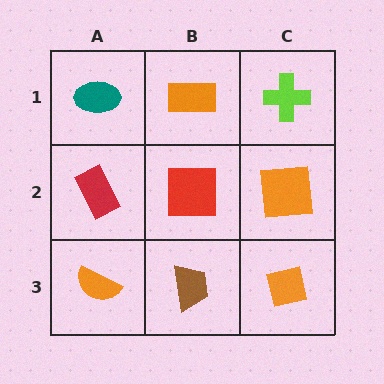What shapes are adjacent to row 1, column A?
A red rectangle (row 2, column A), an orange rectangle (row 1, column B).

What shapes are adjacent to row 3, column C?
An orange square (row 2, column C), a brown trapezoid (row 3, column B).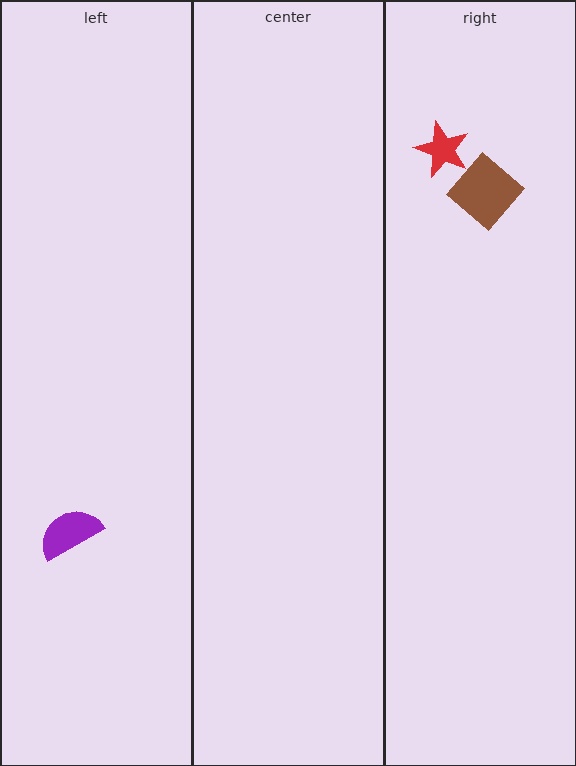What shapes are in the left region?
The purple semicircle.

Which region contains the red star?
The right region.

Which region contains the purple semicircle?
The left region.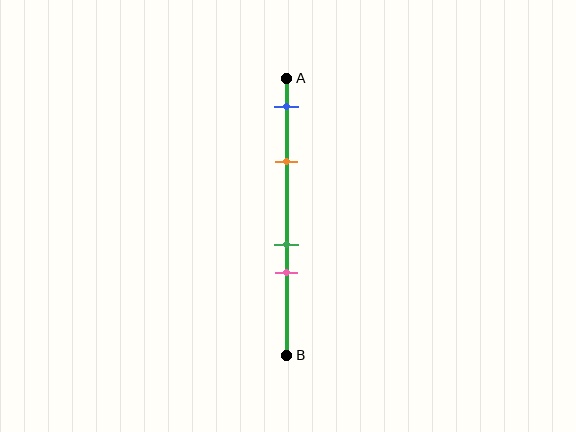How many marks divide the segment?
There are 4 marks dividing the segment.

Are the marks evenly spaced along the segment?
No, the marks are not evenly spaced.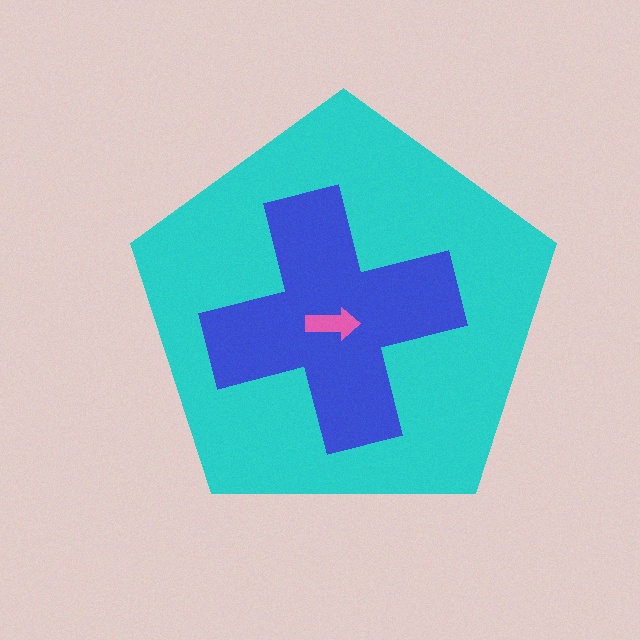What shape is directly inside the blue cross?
The pink arrow.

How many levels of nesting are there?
3.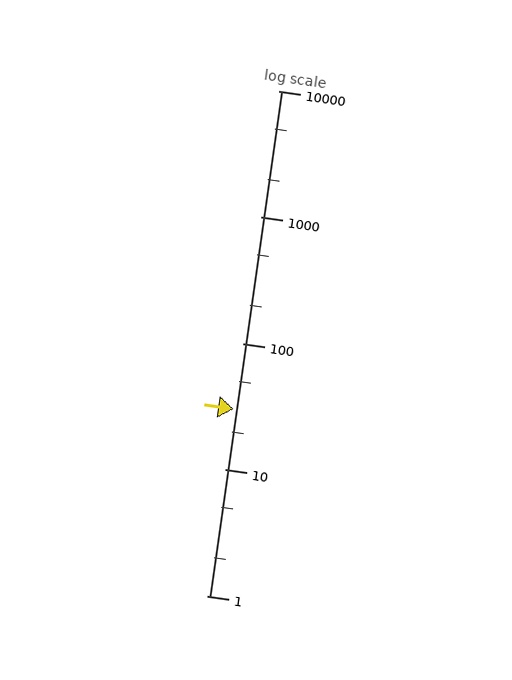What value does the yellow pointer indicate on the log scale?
The pointer indicates approximately 30.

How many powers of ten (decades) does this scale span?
The scale spans 4 decades, from 1 to 10000.